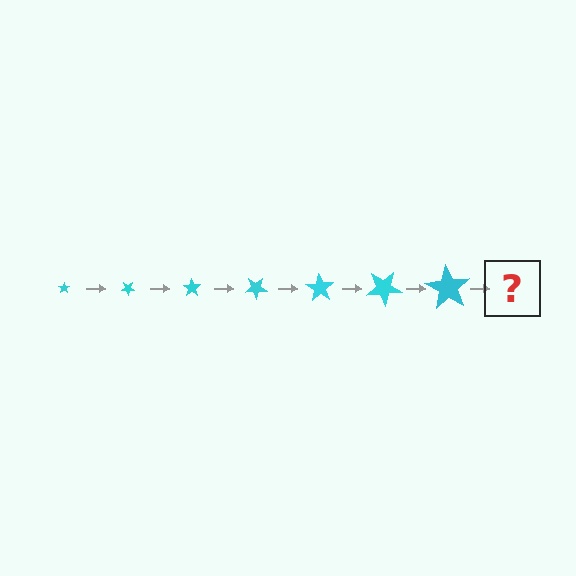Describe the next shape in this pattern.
It should be a star, larger than the previous one and rotated 245 degrees from the start.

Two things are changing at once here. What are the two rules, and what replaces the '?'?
The two rules are that the star grows larger each step and it rotates 35 degrees each step. The '?' should be a star, larger than the previous one and rotated 245 degrees from the start.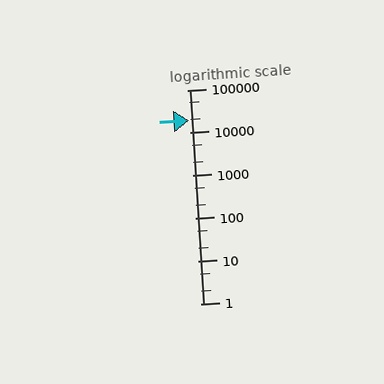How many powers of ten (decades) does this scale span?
The scale spans 5 decades, from 1 to 100000.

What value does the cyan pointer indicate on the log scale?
The pointer indicates approximately 19000.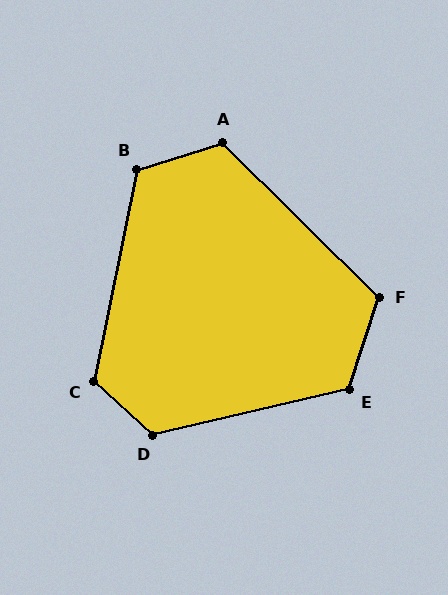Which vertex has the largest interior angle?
D, at approximately 125 degrees.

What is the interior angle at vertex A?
Approximately 118 degrees (obtuse).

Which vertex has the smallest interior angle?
F, at approximately 117 degrees.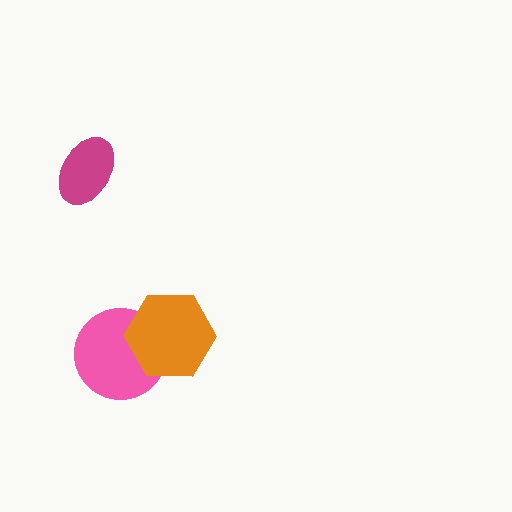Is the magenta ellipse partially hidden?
No, no other shape covers it.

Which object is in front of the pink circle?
The orange hexagon is in front of the pink circle.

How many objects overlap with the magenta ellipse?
0 objects overlap with the magenta ellipse.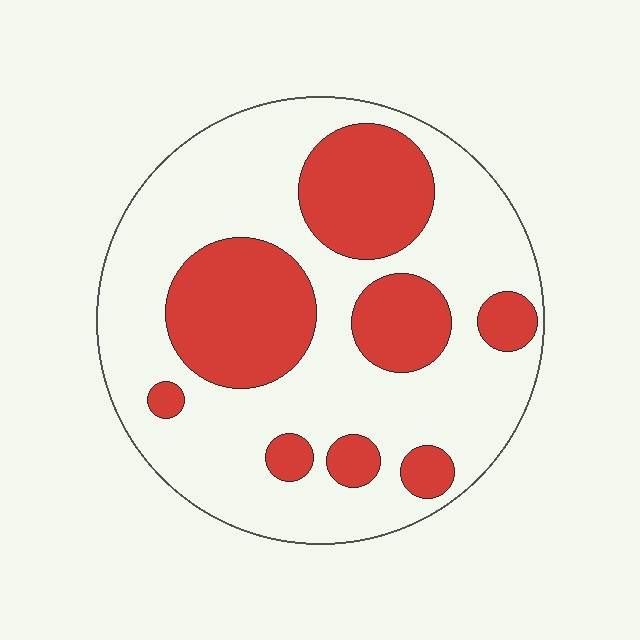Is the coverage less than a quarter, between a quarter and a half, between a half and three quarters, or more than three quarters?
Between a quarter and a half.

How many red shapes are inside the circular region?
8.